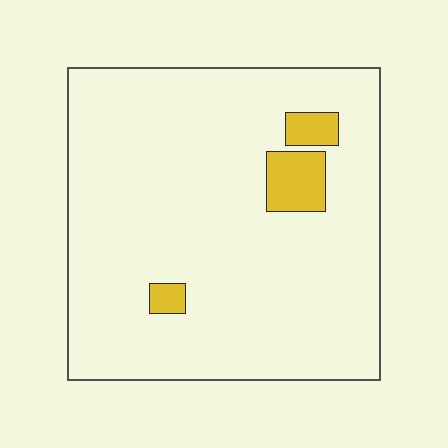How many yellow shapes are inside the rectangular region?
3.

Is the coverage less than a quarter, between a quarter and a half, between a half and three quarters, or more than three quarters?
Less than a quarter.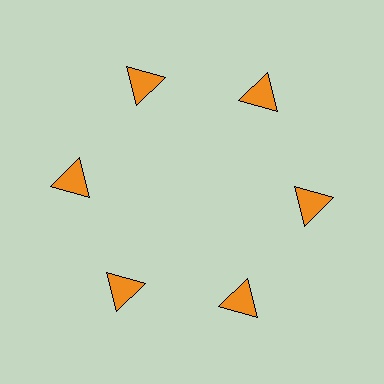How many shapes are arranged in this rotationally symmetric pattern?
There are 6 shapes, arranged in 6 groups of 1.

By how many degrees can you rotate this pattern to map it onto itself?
The pattern maps onto itself every 60 degrees of rotation.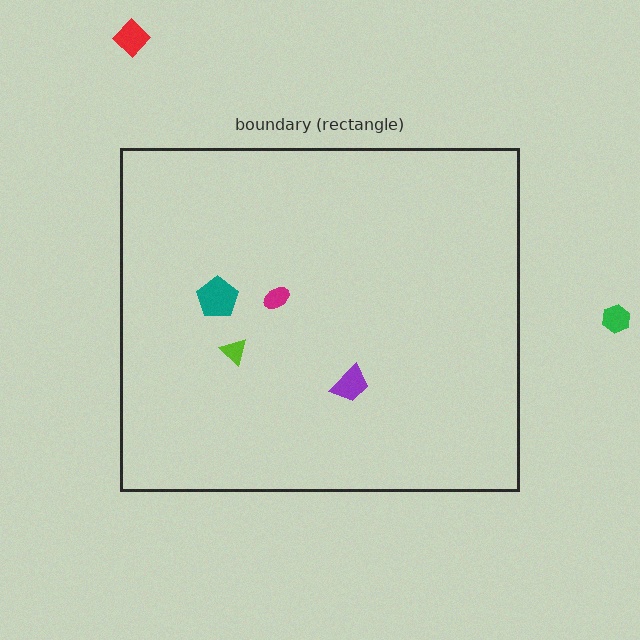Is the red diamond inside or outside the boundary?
Outside.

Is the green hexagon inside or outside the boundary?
Outside.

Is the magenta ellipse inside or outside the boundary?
Inside.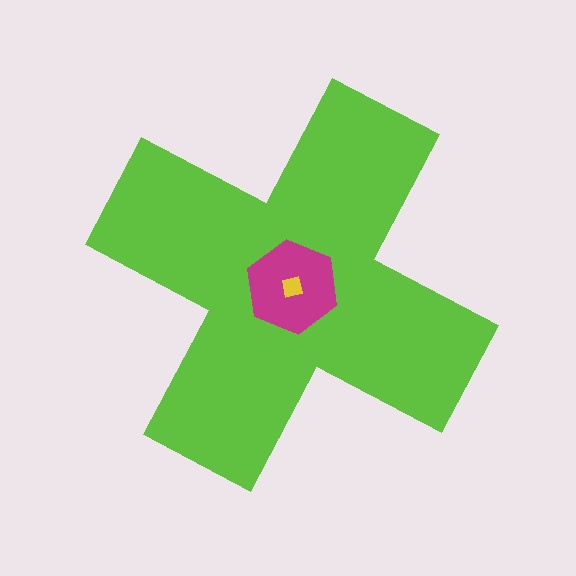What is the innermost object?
The yellow square.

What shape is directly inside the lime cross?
The magenta hexagon.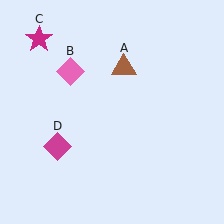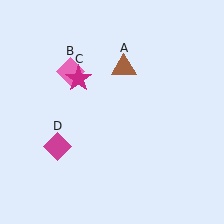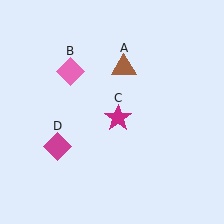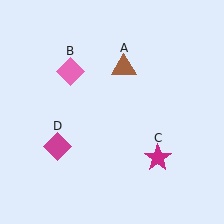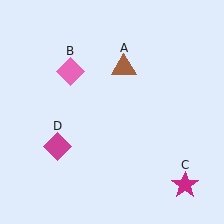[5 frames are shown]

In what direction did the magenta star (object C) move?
The magenta star (object C) moved down and to the right.